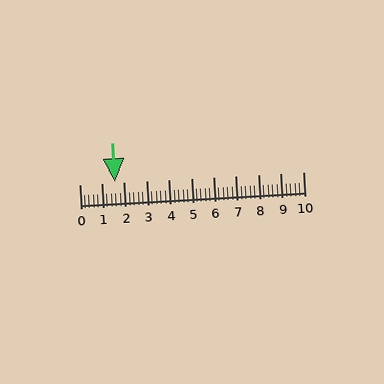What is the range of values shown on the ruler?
The ruler shows values from 0 to 10.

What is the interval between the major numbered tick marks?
The major tick marks are spaced 1 units apart.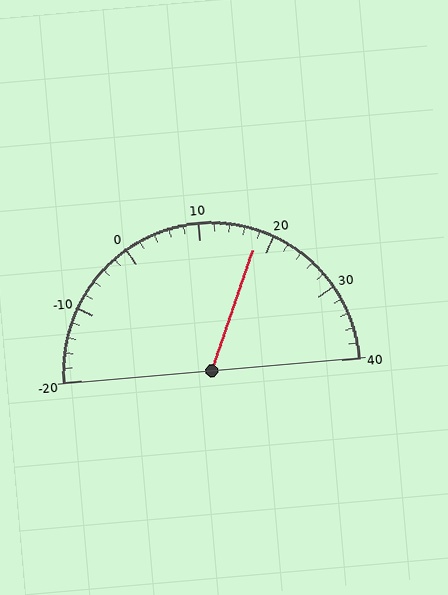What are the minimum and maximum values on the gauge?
The gauge ranges from -20 to 40.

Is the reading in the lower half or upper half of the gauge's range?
The reading is in the upper half of the range (-20 to 40).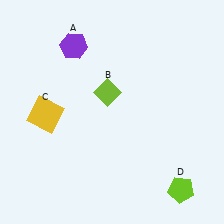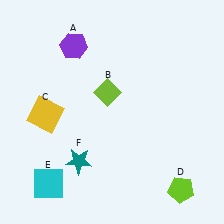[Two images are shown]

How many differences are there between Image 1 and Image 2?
There are 2 differences between the two images.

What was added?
A cyan square (E), a teal star (F) were added in Image 2.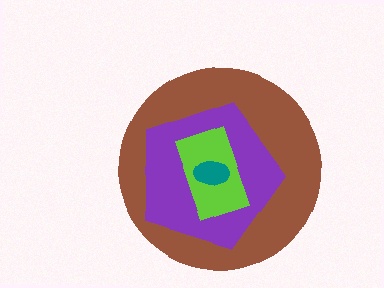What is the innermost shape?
The teal ellipse.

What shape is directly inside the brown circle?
The purple pentagon.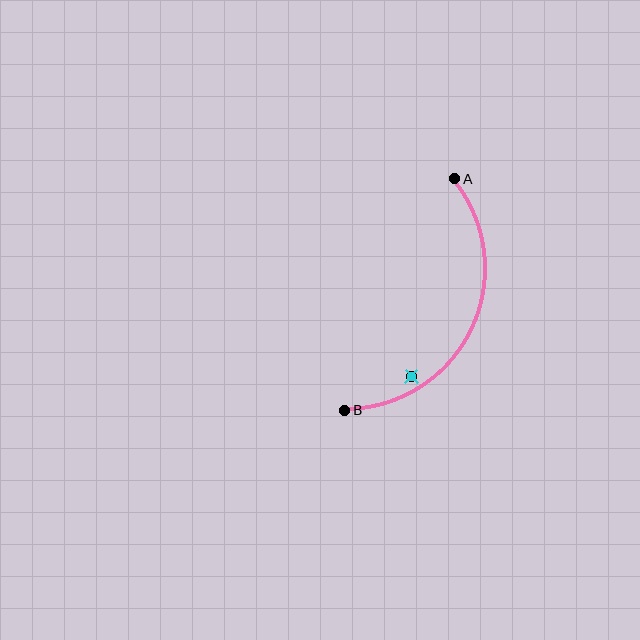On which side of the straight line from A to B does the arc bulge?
The arc bulges to the right of the straight line connecting A and B.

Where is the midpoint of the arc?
The arc midpoint is the point on the curve farthest from the straight line joining A and B. It sits to the right of that line.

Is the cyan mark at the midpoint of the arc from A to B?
No — the cyan mark does not lie on the arc at all. It sits slightly inside the curve.